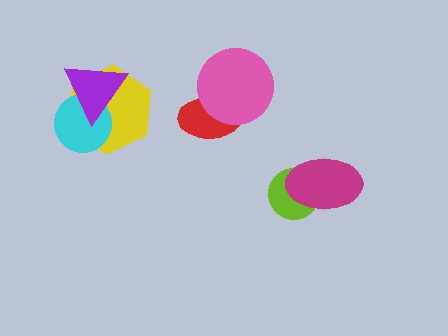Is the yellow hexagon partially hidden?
Yes, it is partially covered by another shape.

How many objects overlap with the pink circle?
1 object overlaps with the pink circle.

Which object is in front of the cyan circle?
The purple triangle is in front of the cyan circle.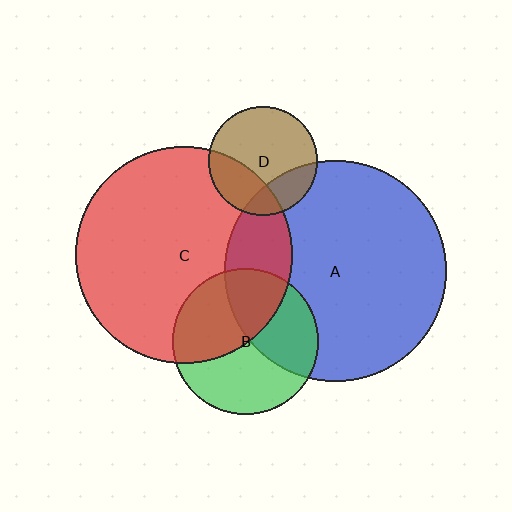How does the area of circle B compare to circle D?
Approximately 1.8 times.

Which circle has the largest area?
Circle A (blue).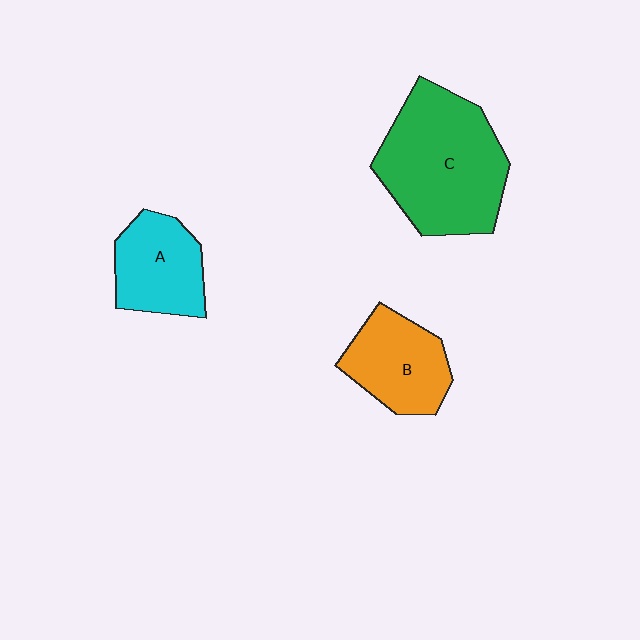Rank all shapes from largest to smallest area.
From largest to smallest: C (green), B (orange), A (cyan).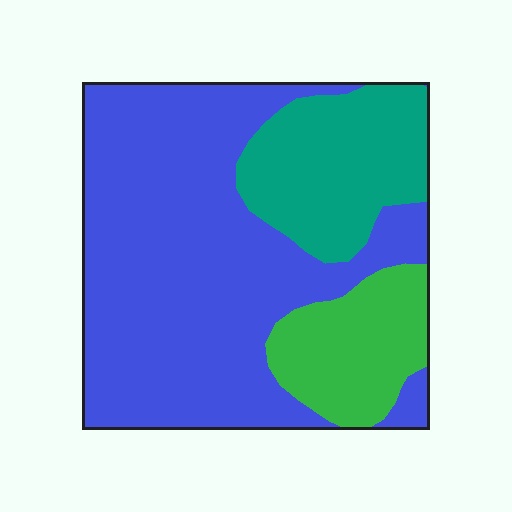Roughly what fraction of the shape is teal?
Teal takes up between a sixth and a third of the shape.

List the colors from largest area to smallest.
From largest to smallest: blue, teal, green.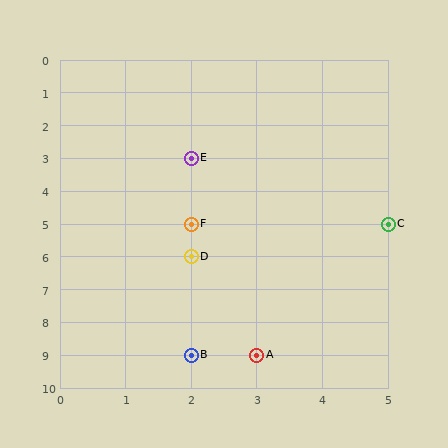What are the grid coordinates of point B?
Point B is at grid coordinates (2, 9).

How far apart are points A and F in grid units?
Points A and F are 1 column and 4 rows apart (about 4.1 grid units diagonally).